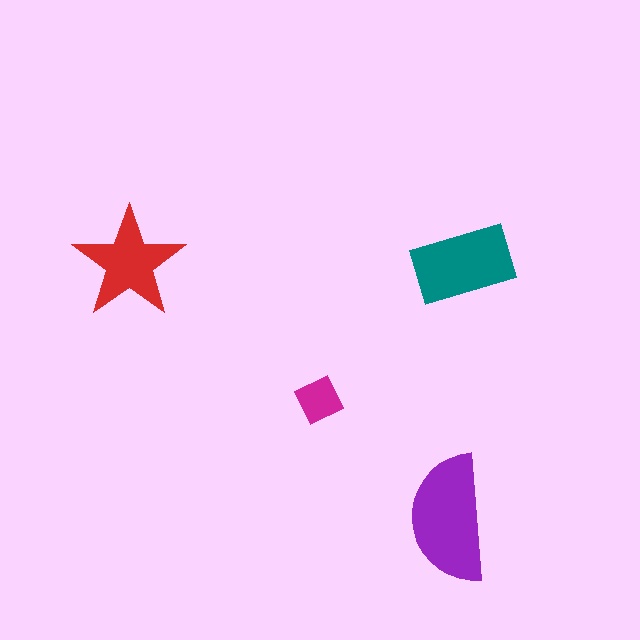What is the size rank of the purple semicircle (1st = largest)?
1st.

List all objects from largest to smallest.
The purple semicircle, the teal rectangle, the red star, the magenta diamond.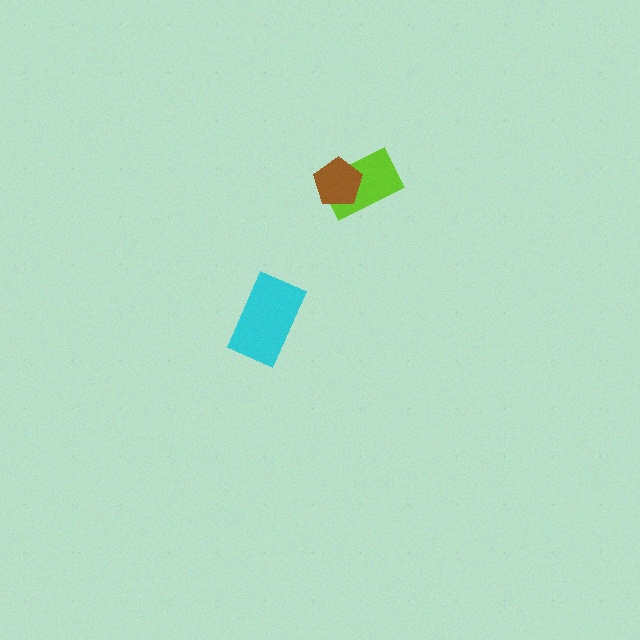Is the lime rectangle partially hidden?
Yes, it is partially covered by another shape.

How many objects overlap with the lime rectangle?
1 object overlaps with the lime rectangle.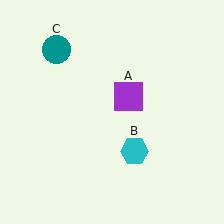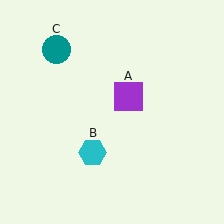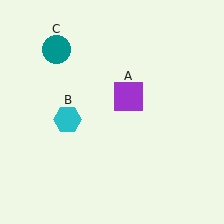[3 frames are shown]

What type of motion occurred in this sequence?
The cyan hexagon (object B) rotated clockwise around the center of the scene.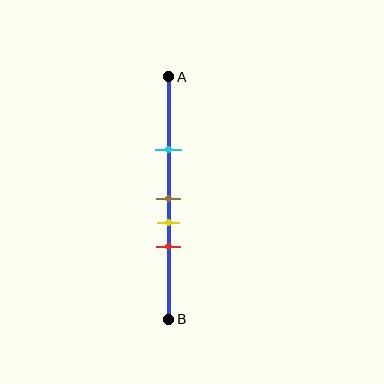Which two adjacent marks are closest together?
The brown and yellow marks are the closest adjacent pair.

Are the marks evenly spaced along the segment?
No, the marks are not evenly spaced.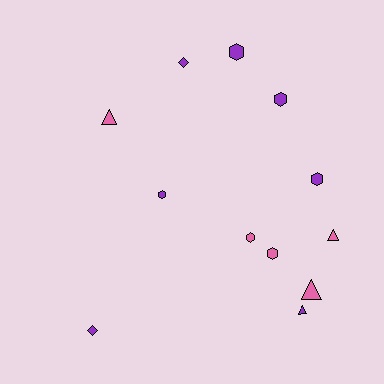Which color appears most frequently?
Purple, with 7 objects.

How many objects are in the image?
There are 12 objects.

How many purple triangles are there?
There is 1 purple triangle.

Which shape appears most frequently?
Hexagon, with 6 objects.